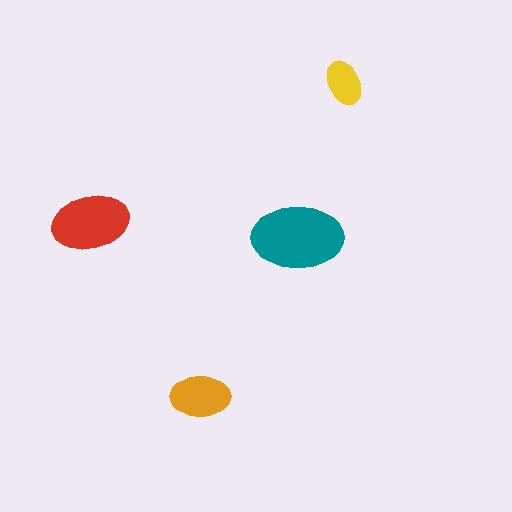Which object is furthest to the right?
The yellow ellipse is rightmost.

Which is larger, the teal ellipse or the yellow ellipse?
The teal one.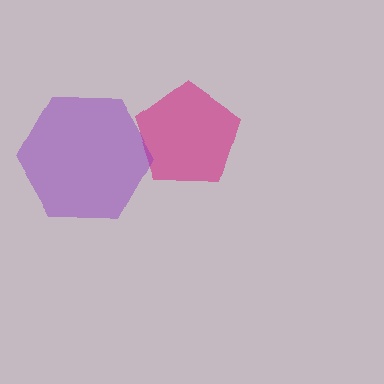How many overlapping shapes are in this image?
There are 2 overlapping shapes in the image.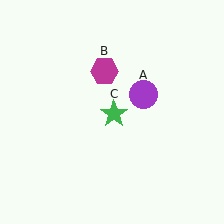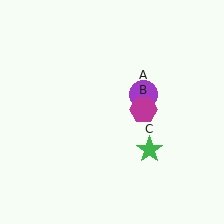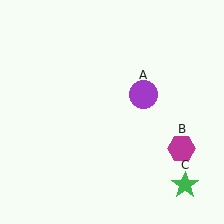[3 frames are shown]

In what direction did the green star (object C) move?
The green star (object C) moved down and to the right.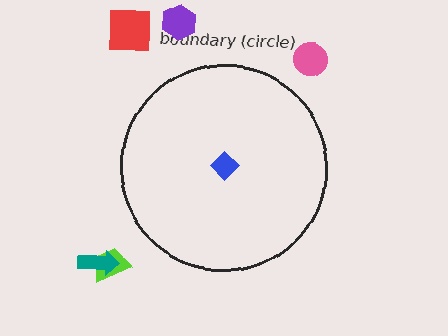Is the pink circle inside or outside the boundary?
Outside.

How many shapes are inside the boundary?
1 inside, 5 outside.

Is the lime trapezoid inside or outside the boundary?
Outside.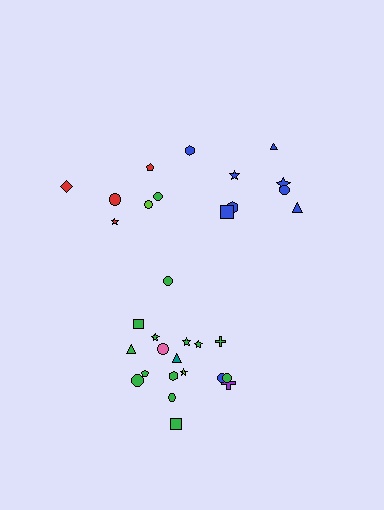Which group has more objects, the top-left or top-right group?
The top-right group.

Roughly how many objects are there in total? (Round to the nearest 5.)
Roughly 30 objects in total.